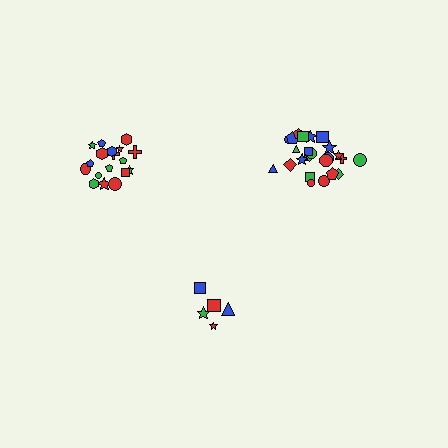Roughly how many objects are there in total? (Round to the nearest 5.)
Roughly 50 objects in total.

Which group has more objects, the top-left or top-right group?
The top-right group.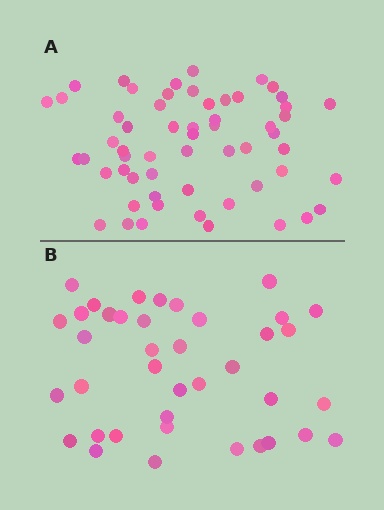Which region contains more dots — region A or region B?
Region A (the top region) has more dots.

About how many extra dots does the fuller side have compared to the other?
Region A has approximately 20 more dots than region B.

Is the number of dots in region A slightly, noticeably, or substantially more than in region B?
Region A has substantially more. The ratio is roughly 1.5 to 1.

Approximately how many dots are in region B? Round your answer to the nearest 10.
About 40 dots. (The exact count is 39, which rounds to 40.)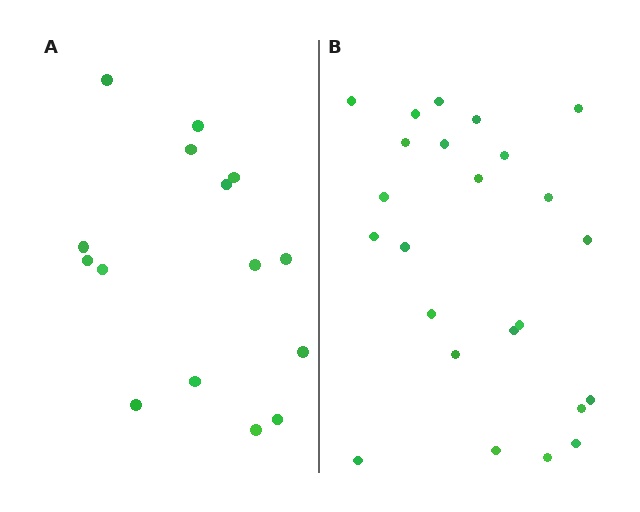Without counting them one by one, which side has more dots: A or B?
Region B (the right region) has more dots.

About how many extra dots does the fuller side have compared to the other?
Region B has roughly 8 or so more dots than region A.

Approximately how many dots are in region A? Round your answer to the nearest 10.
About 20 dots. (The exact count is 15, which rounds to 20.)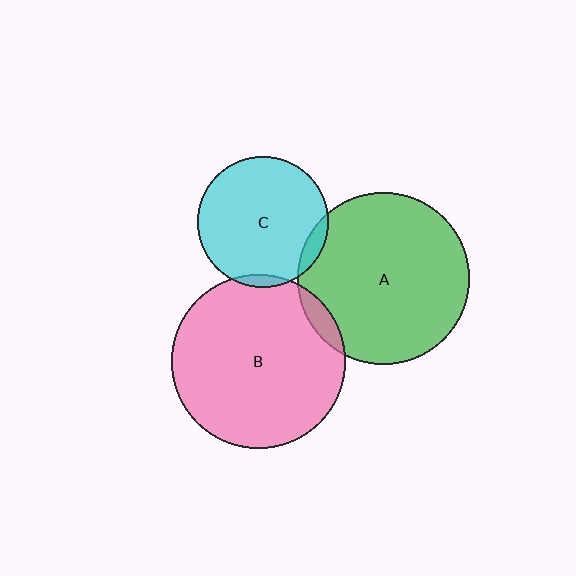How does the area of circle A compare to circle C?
Approximately 1.7 times.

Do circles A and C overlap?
Yes.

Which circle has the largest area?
Circle B (pink).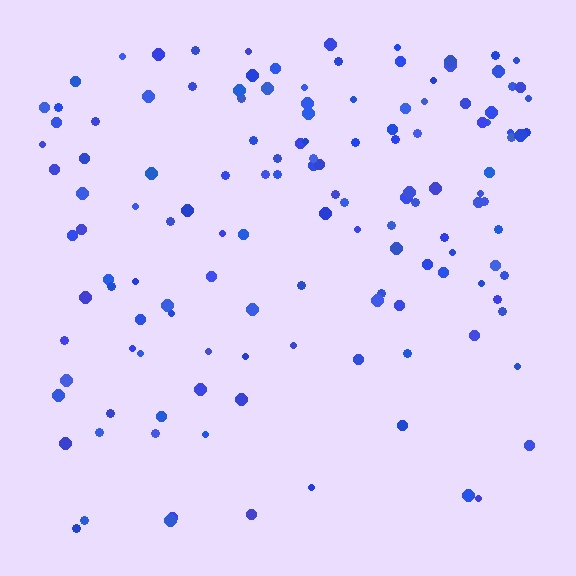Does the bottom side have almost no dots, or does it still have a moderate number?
Still a moderate number, just noticeably fewer than the top.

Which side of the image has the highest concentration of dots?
The top.